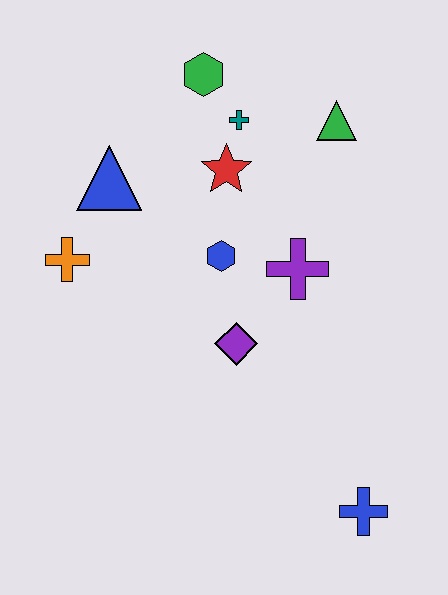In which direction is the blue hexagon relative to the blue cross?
The blue hexagon is above the blue cross.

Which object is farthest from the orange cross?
The blue cross is farthest from the orange cross.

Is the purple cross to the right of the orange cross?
Yes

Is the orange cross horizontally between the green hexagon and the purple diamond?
No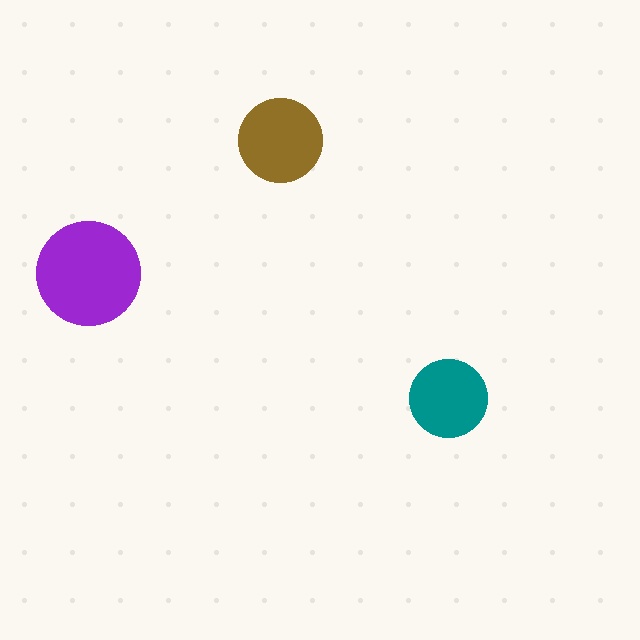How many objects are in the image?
There are 3 objects in the image.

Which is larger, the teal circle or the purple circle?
The purple one.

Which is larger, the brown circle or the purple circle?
The purple one.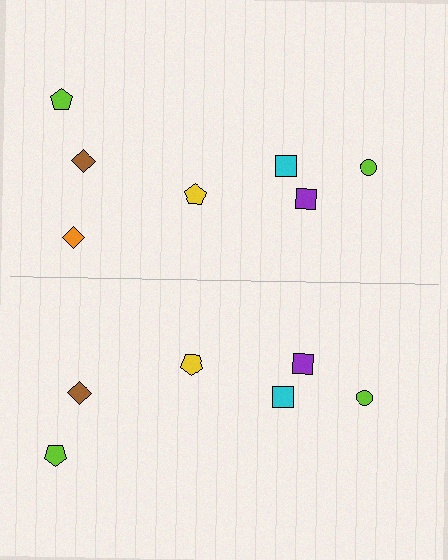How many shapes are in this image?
There are 13 shapes in this image.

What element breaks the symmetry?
A orange diamond is missing from the bottom side.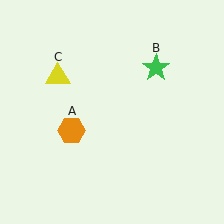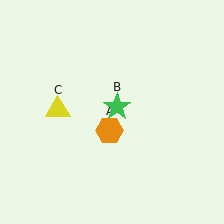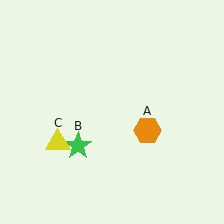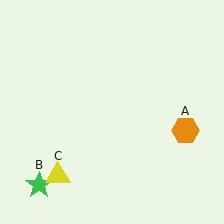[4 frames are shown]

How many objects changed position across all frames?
3 objects changed position: orange hexagon (object A), green star (object B), yellow triangle (object C).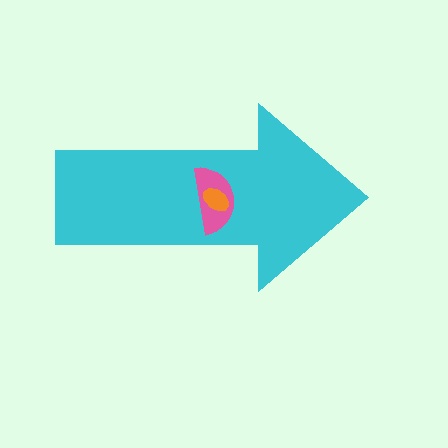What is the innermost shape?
The orange ellipse.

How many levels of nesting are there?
3.